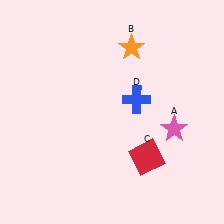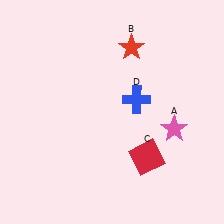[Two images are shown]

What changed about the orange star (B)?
In Image 1, B is orange. In Image 2, it changed to red.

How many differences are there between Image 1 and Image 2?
There is 1 difference between the two images.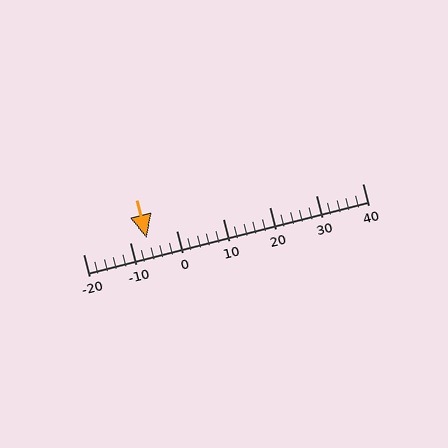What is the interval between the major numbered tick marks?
The major tick marks are spaced 10 units apart.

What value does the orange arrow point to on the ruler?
The orange arrow points to approximately -6.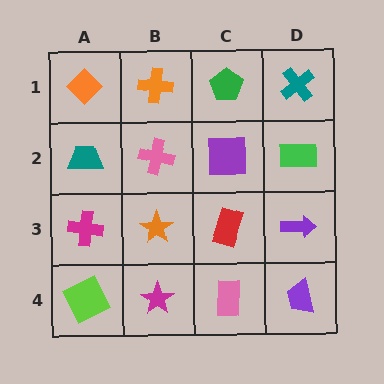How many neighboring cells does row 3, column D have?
3.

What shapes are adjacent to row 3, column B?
A pink cross (row 2, column B), a magenta star (row 4, column B), a magenta cross (row 3, column A), a red rectangle (row 3, column C).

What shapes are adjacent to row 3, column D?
A green rectangle (row 2, column D), a purple trapezoid (row 4, column D), a red rectangle (row 3, column C).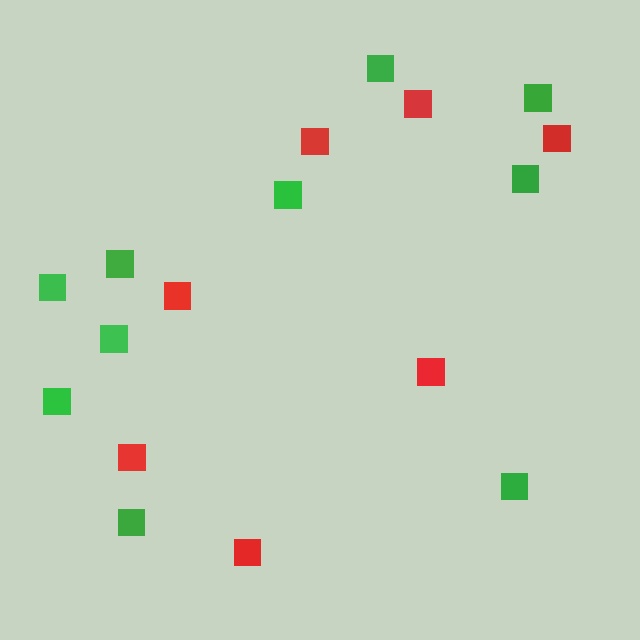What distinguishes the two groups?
There are 2 groups: one group of green squares (10) and one group of red squares (7).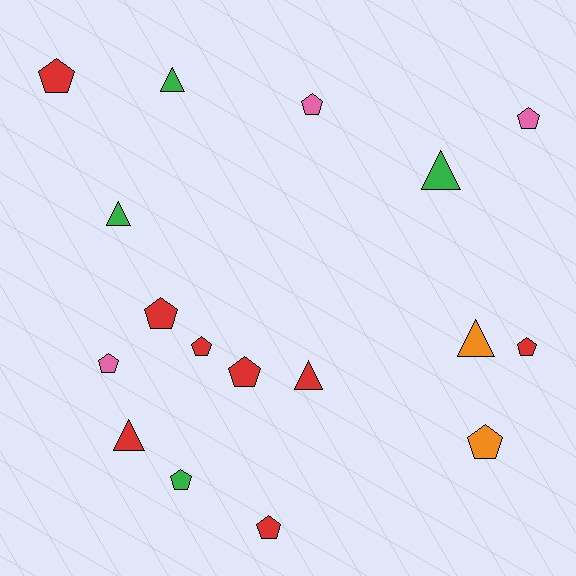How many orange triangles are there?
There is 1 orange triangle.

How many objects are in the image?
There are 17 objects.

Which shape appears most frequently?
Pentagon, with 11 objects.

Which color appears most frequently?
Red, with 8 objects.